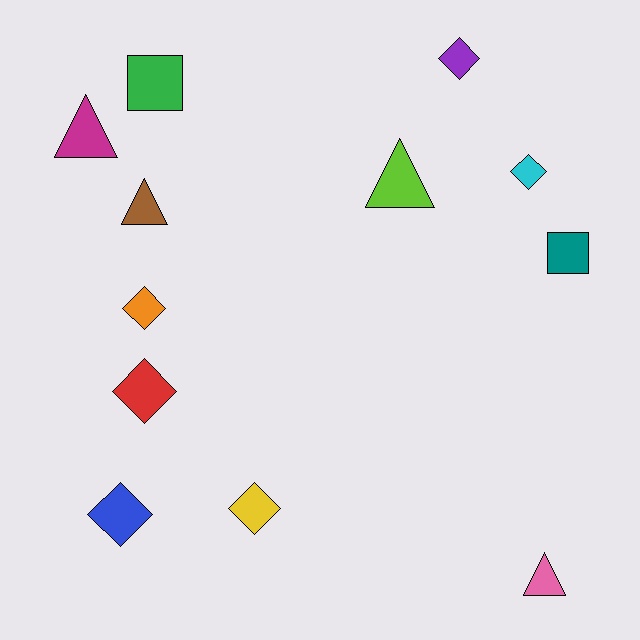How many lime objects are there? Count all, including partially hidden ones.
There is 1 lime object.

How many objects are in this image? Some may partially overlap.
There are 12 objects.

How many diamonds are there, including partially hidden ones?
There are 6 diamonds.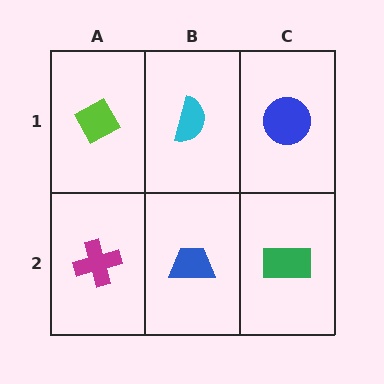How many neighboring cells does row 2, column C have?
2.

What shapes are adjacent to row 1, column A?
A magenta cross (row 2, column A), a cyan semicircle (row 1, column B).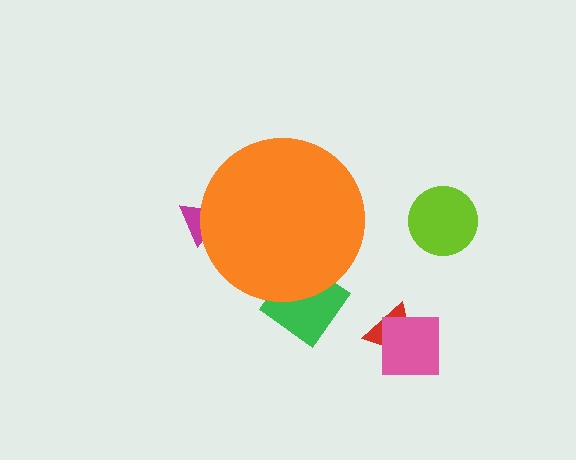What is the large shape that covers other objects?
An orange circle.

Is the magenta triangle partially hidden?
Yes, the magenta triangle is partially hidden behind the orange circle.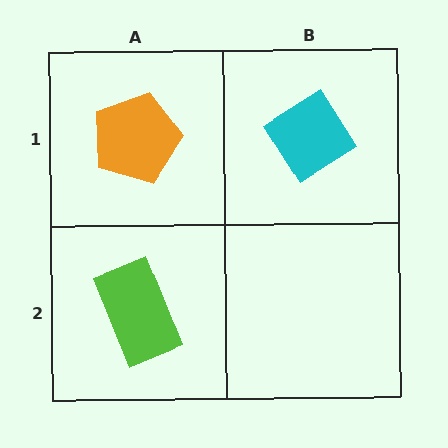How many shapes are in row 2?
1 shape.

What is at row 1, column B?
A cyan diamond.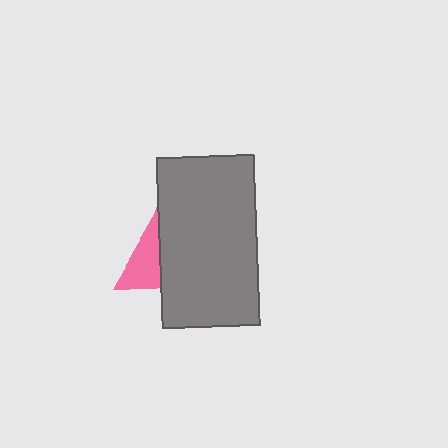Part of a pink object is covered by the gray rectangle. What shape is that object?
It is a triangle.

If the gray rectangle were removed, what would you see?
You would see the complete pink triangle.